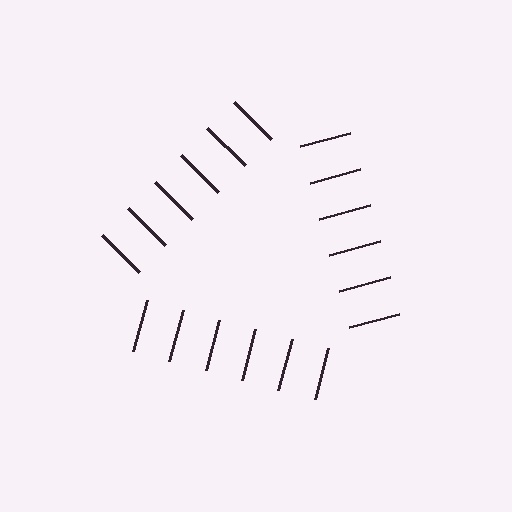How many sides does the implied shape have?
3 sides — the line-ends trace a triangle.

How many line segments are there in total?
18 — 6 along each of the 3 edges.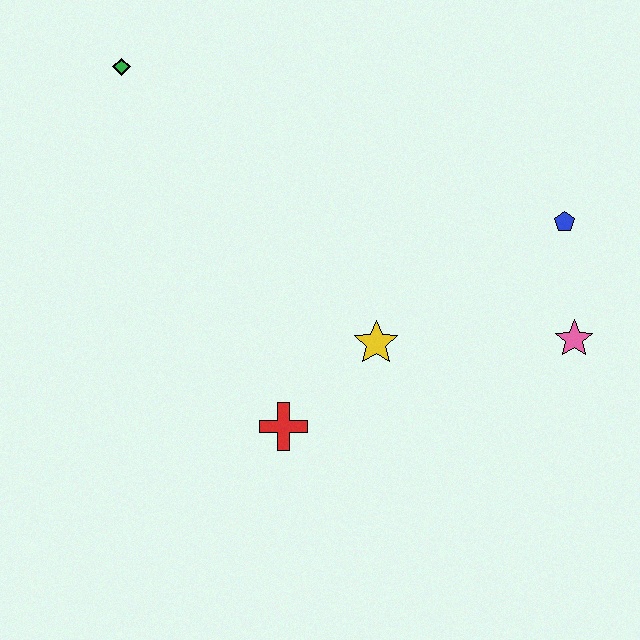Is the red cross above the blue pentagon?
No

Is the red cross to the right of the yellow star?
No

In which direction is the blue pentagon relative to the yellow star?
The blue pentagon is to the right of the yellow star.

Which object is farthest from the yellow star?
The green diamond is farthest from the yellow star.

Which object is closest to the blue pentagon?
The pink star is closest to the blue pentagon.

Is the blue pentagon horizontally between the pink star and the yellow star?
Yes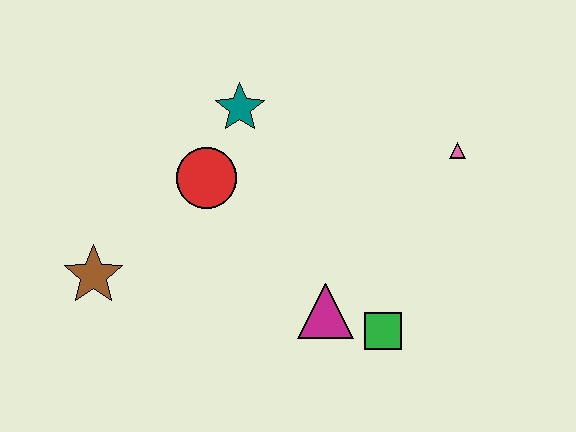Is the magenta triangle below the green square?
No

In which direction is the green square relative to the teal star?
The green square is below the teal star.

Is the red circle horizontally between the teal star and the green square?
No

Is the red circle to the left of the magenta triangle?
Yes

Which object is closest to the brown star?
The red circle is closest to the brown star.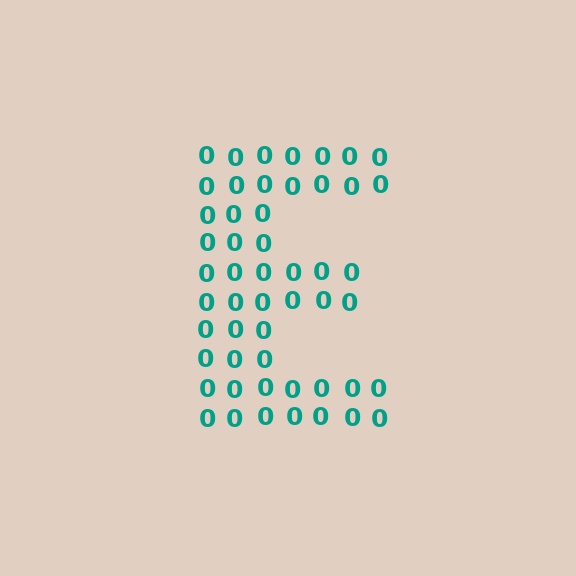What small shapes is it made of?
It is made of small digit 0's.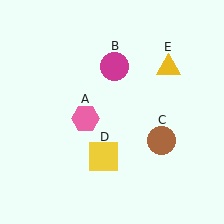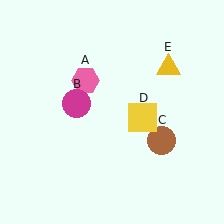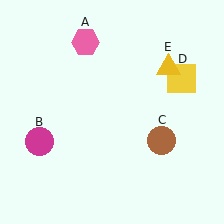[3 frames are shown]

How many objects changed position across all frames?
3 objects changed position: pink hexagon (object A), magenta circle (object B), yellow square (object D).